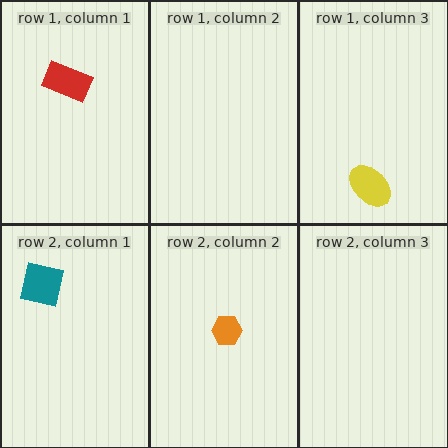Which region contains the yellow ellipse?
The row 1, column 3 region.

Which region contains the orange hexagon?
The row 2, column 2 region.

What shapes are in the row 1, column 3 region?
The yellow ellipse.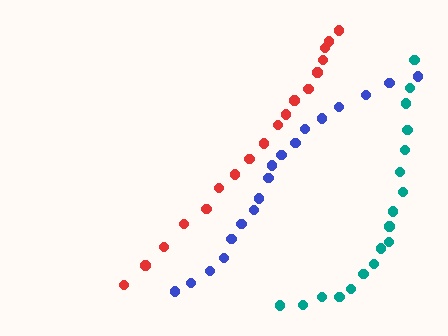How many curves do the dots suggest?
There are 3 distinct paths.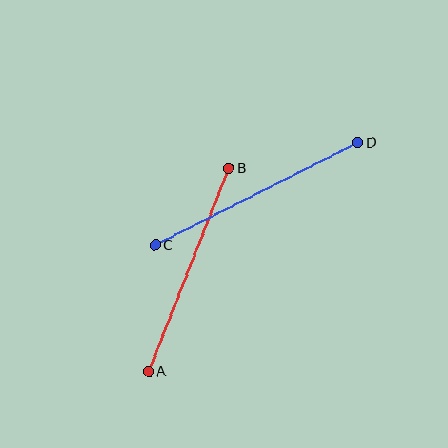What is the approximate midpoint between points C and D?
The midpoint is at approximately (256, 194) pixels.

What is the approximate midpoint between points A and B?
The midpoint is at approximately (189, 270) pixels.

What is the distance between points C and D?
The distance is approximately 227 pixels.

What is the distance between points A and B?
The distance is approximately 219 pixels.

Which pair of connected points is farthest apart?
Points C and D are farthest apart.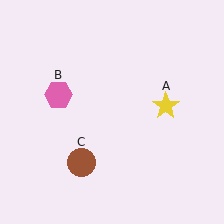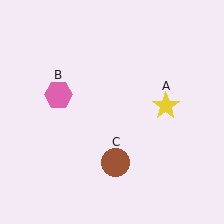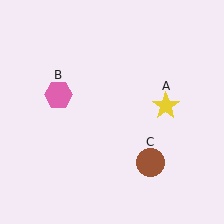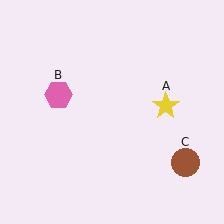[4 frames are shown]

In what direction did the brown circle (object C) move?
The brown circle (object C) moved right.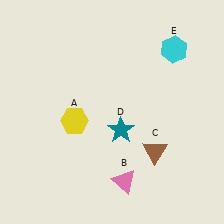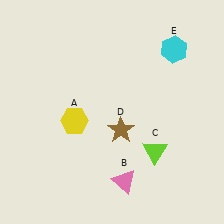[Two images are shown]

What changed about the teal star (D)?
In Image 1, D is teal. In Image 2, it changed to brown.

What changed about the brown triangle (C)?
In Image 1, C is brown. In Image 2, it changed to lime.